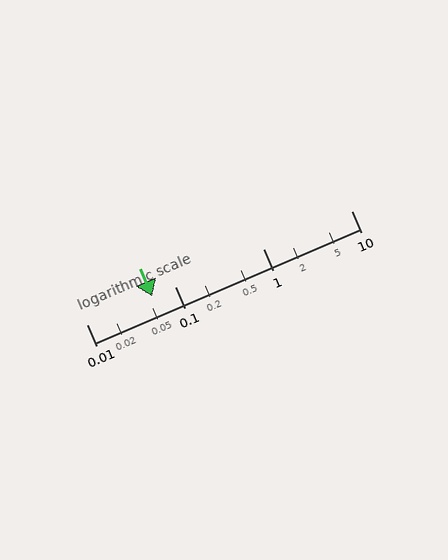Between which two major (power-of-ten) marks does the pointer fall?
The pointer is between 0.01 and 0.1.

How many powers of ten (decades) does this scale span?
The scale spans 3 decades, from 0.01 to 10.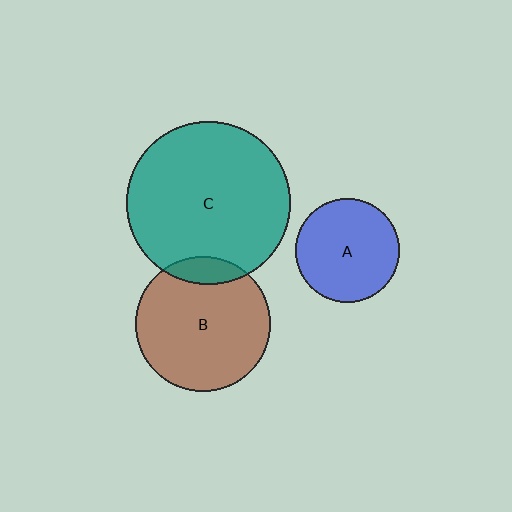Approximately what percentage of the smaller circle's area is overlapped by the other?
Approximately 10%.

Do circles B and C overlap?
Yes.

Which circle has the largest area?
Circle C (teal).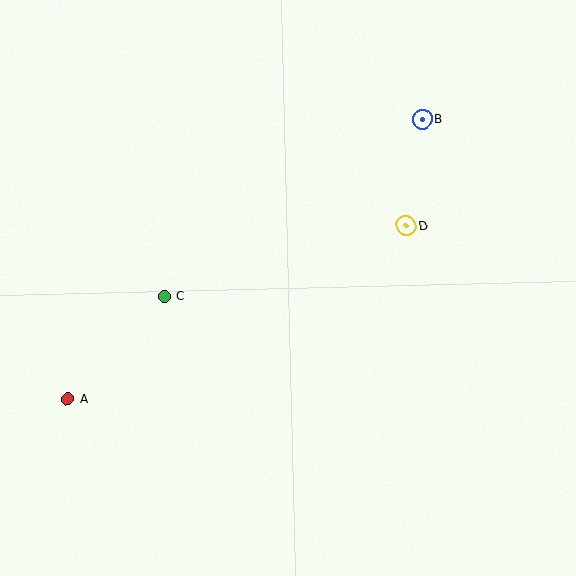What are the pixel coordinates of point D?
Point D is at (406, 226).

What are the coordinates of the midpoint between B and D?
The midpoint between B and D is at (414, 173).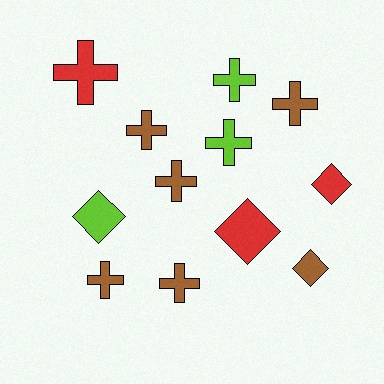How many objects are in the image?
There are 12 objects.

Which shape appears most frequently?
Cross, with 8 objects.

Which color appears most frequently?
Brown, with 6 objects.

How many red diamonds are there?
There are 2 red diamonds.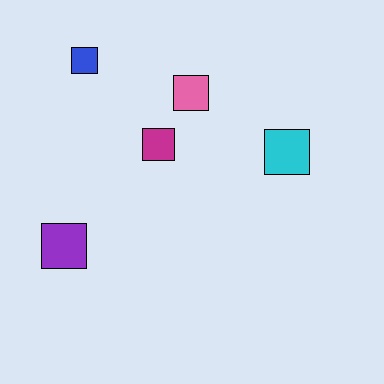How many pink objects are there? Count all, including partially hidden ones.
There is 1 pink object.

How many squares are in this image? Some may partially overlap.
There are 5 squares.